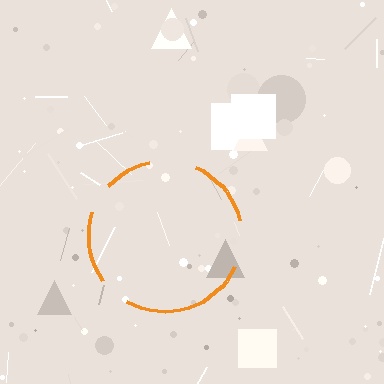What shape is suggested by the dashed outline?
The dashed outline suggests a circle.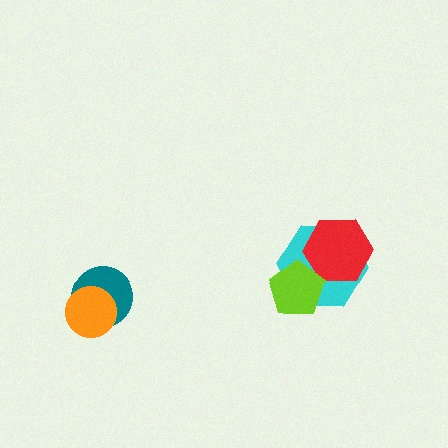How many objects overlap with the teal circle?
1 object overlaps with the teal circle.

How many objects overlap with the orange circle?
1 object overlaps with the orange circle.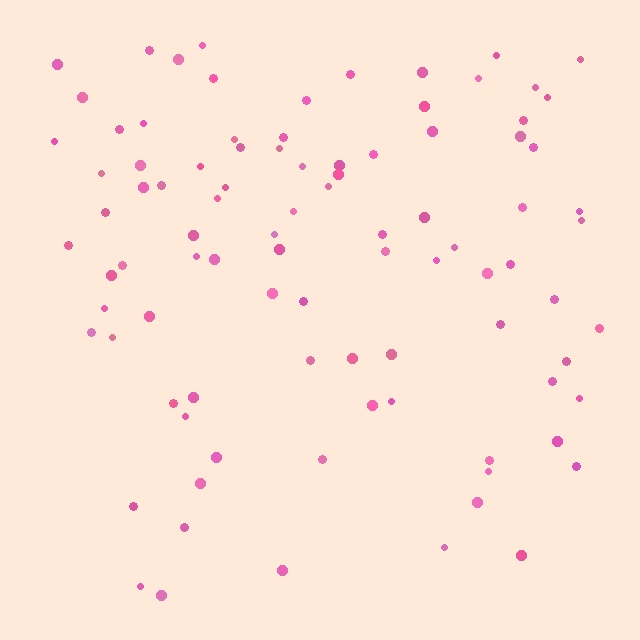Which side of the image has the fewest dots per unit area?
The bottom.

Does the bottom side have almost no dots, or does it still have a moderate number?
Still a moderate number, just noticeably fewer than the top.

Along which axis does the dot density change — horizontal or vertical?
Vertical.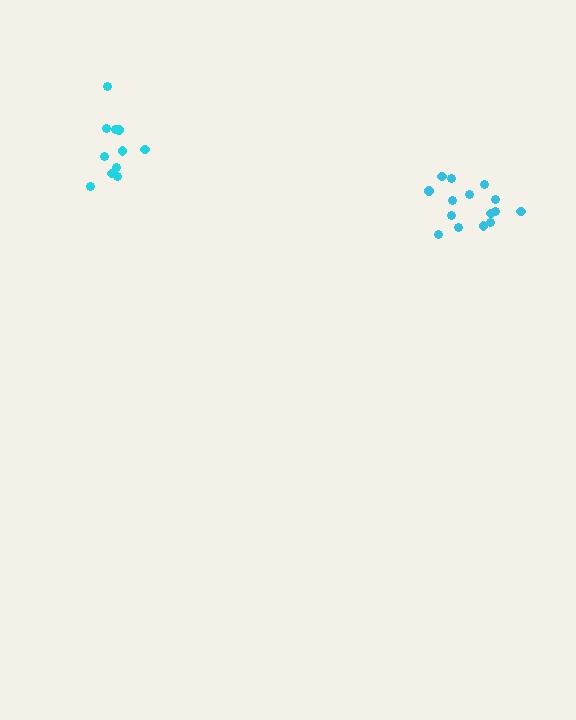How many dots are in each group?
Group 1: 15 dots, Group 2: 11 dots (26 total).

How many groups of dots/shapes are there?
There are 2 groups.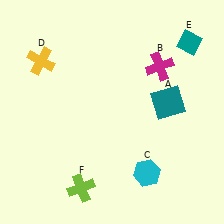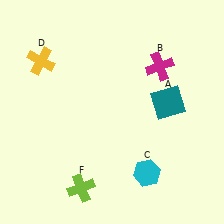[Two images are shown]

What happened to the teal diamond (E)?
The teal diamond (E) was removed in Image 2. It was in the top-right area of Image 1.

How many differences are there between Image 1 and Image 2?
There is 1 difference between the two images.